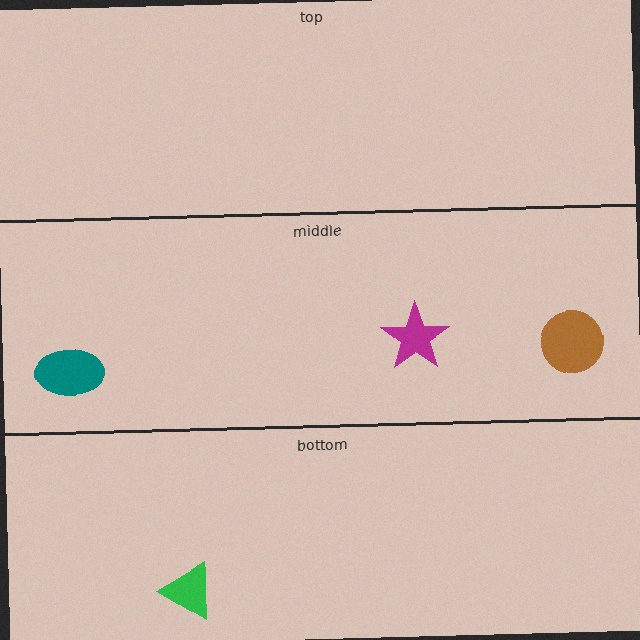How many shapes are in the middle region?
3.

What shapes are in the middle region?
The brown circle, the teal ellipse, the magenta star.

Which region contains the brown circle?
The middle region.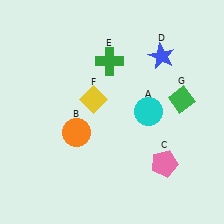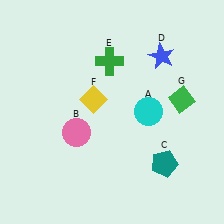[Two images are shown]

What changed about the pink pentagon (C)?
In Image 1, C is pink. In Image 2, it changed to teal.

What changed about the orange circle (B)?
In Image 1, B is orange. In Image 2, it changed to pink.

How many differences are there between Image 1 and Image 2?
There are 2 differences between the two images.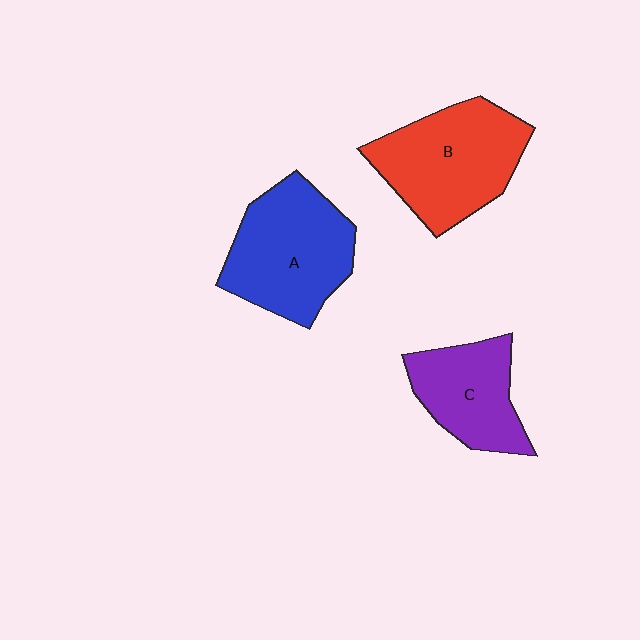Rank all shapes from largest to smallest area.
From largest to smallest: B (red), A (blue), C (purple).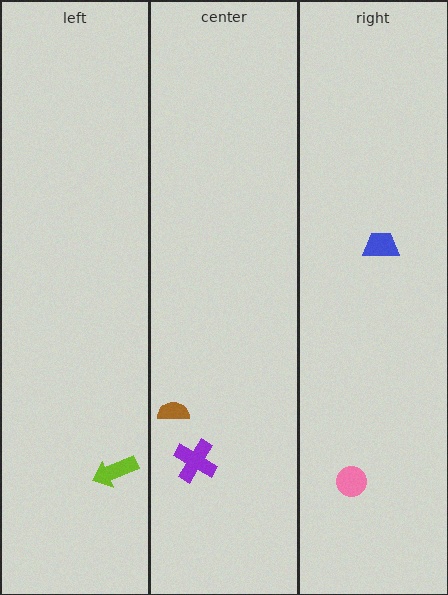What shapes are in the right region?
The blue trapezoid, the pink circle.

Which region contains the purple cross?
The center region.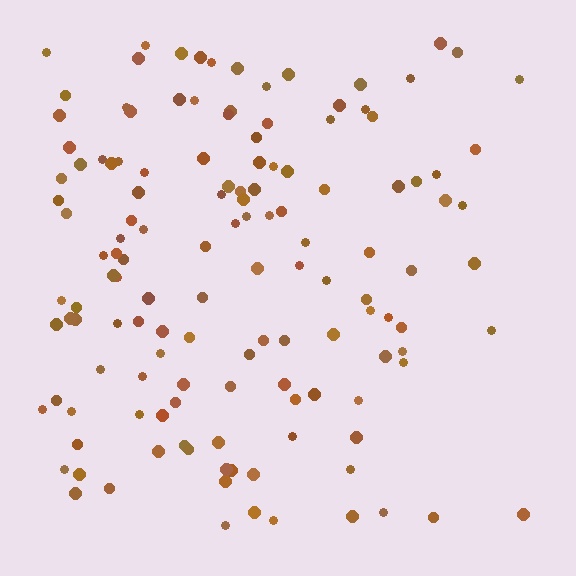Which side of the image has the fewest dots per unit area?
The right.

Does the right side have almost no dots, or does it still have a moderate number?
Still a moderate number, just noticeably fewer than the left.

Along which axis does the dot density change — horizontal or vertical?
Horizontal.